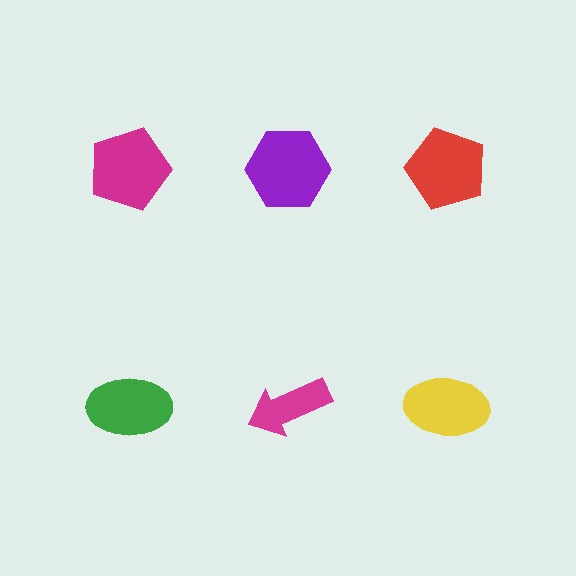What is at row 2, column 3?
A yellow ellipse.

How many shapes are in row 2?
3 shapes.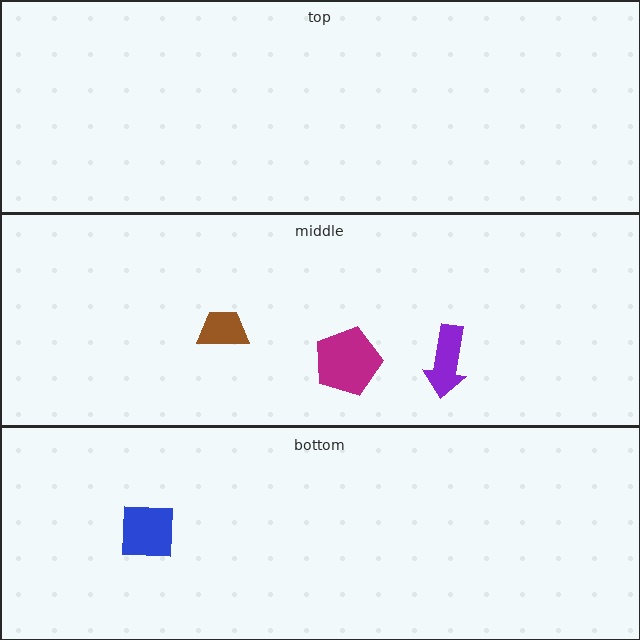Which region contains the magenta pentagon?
The middle region.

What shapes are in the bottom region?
The blue square.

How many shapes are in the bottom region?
1.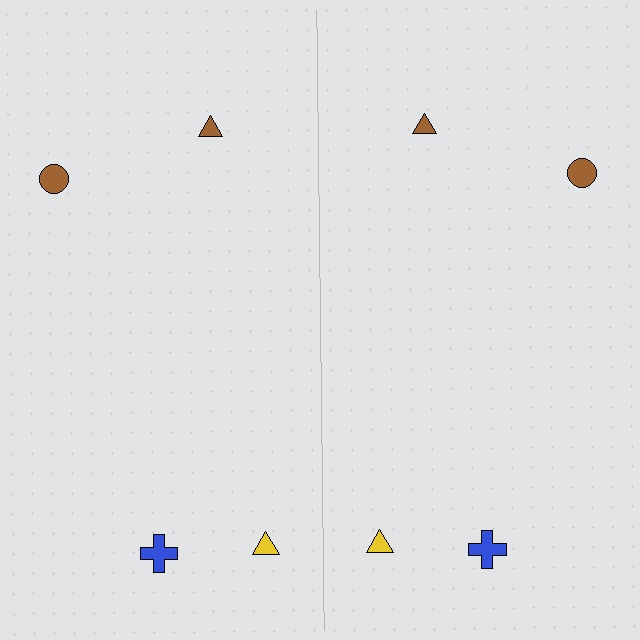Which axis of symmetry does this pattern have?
The pattern has a vertical axis of symmetry running through the center of the image.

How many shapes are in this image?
There are 8 shapes in this image.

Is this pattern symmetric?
Yes, this pattern has bilateral (reflection) symmetry.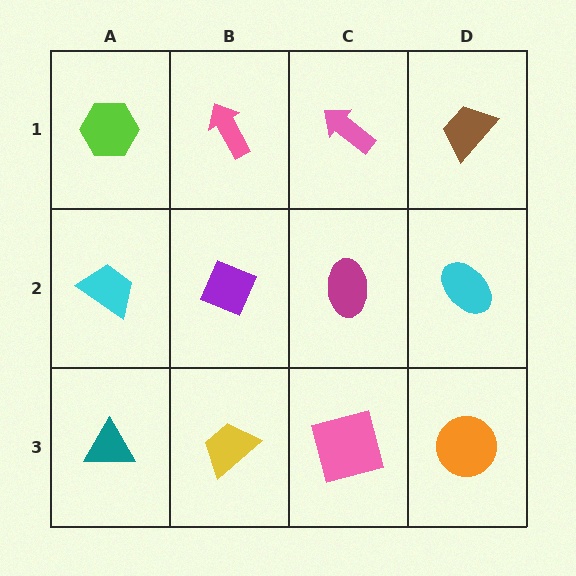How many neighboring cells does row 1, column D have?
2.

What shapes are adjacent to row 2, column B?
A pink arrow (row 1, column B), a yellow trapezoid (row 3, column B), a cyan trapezoid (row 2, column A), a magenta ellipse (row 2, column C).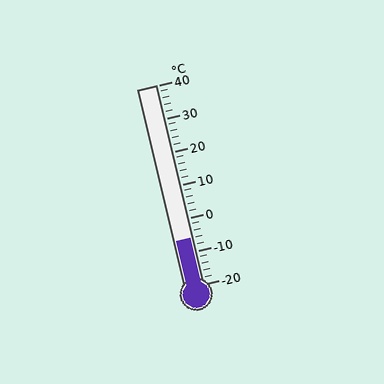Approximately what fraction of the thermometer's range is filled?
The thermometer is filled to approximately 25% of its range.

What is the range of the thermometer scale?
The thermometer scale ranges from -20°C to 40°C.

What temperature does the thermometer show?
The thermometer shows approximately -6°C.